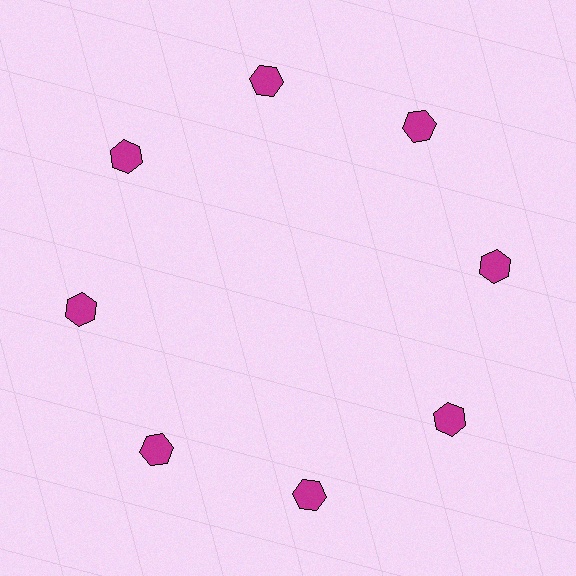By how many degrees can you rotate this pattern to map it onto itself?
The pattern maps onto itself every 45 degrees of rotation.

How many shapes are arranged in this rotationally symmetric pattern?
There are 8 shapes, arranged in 8 groups of 1.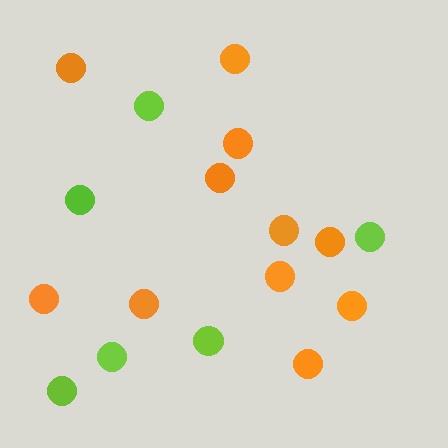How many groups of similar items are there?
There are 2 groups: one group of orange circles (11) and one group of lime circles (6).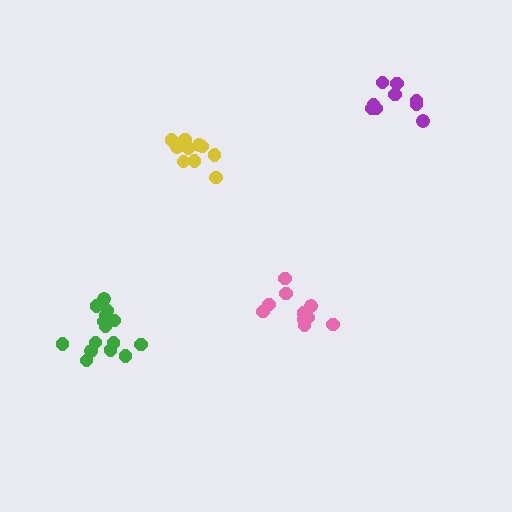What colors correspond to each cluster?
The clusters are colored: green, purple, yellow, pink.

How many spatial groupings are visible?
There are 4 spatial groupings.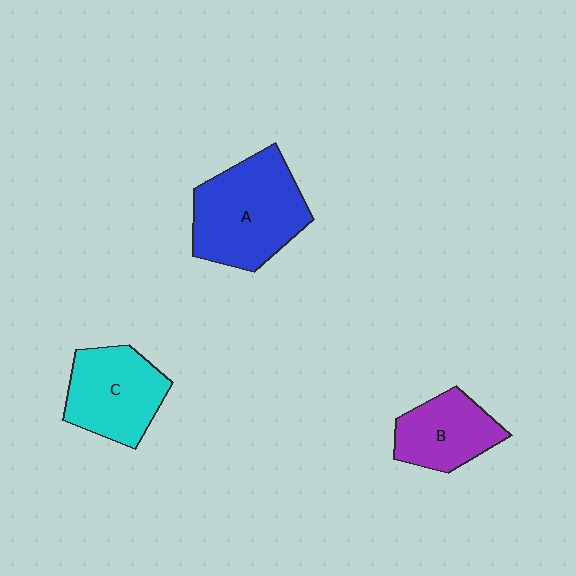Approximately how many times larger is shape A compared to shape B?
Approximately 1.6 times.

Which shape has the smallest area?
Shape B (purple).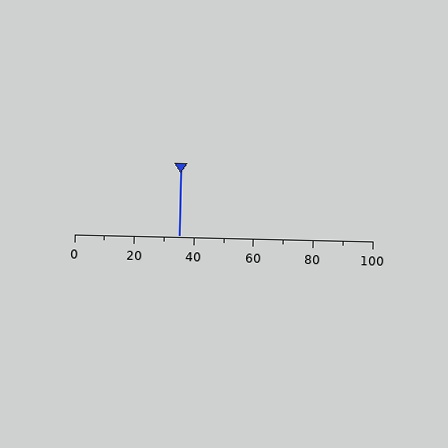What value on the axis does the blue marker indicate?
The marker indicates approximately 35.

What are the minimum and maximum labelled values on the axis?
The axis runs from 0 to 100.